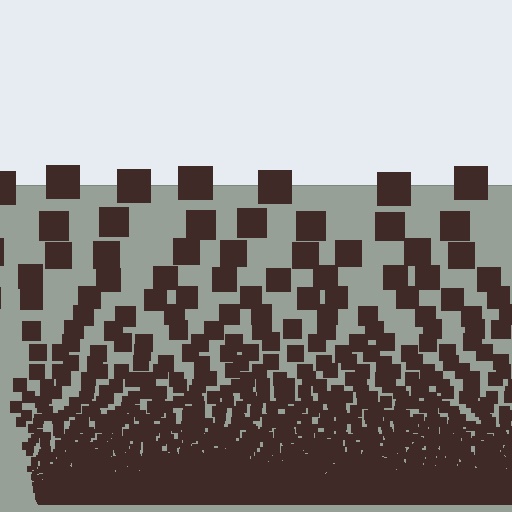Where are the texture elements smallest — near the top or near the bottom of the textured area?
Near the bottom.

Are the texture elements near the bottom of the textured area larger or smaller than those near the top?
Smaller. The gradient is inverted — elements near the bottom are smaller and denser.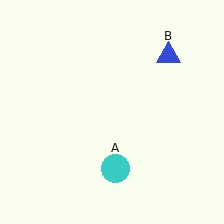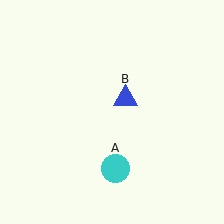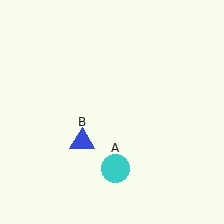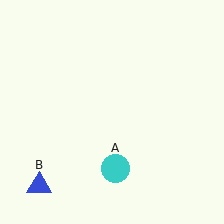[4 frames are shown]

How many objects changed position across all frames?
1 object changed position: blue triangle (object B).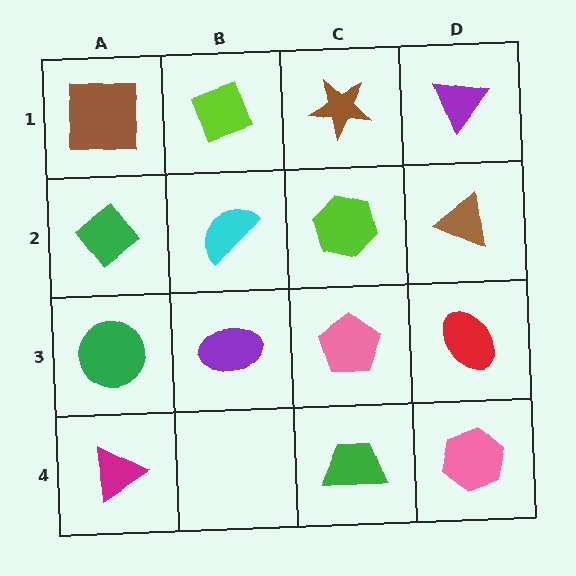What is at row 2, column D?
A brown triangle.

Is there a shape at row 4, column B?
No, that cell is empty.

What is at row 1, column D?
A purple triangle.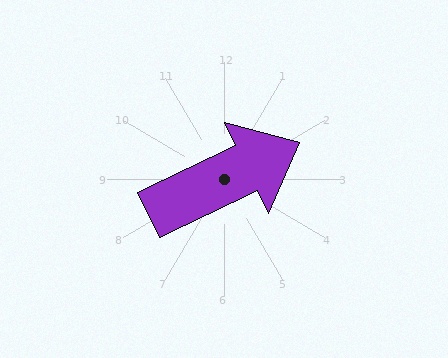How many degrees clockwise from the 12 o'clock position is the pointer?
Approximately 64 degrees.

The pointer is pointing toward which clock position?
Roughly 2 o'clock.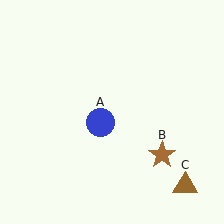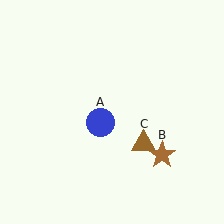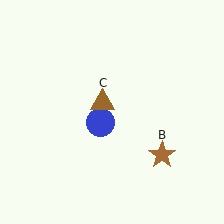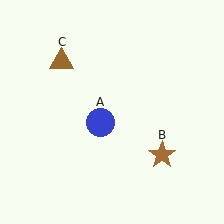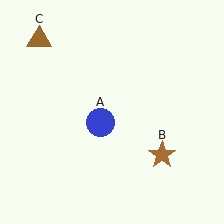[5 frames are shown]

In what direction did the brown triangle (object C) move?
The brown triangle (object C) moved up and to the left.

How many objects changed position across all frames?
1 object changed position: brown triangle (object C).